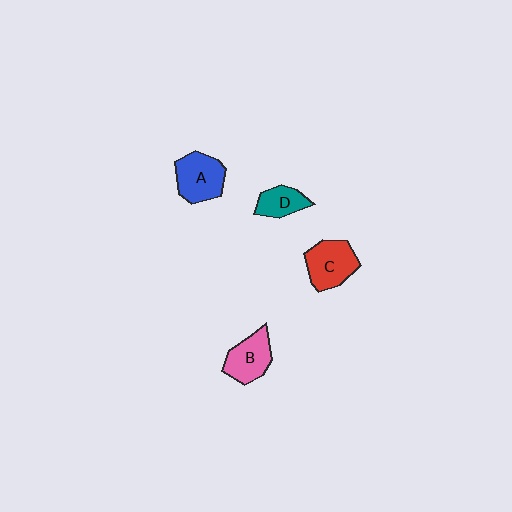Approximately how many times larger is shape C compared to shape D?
Approximately 1.6 times.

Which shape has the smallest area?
Shape D (teal).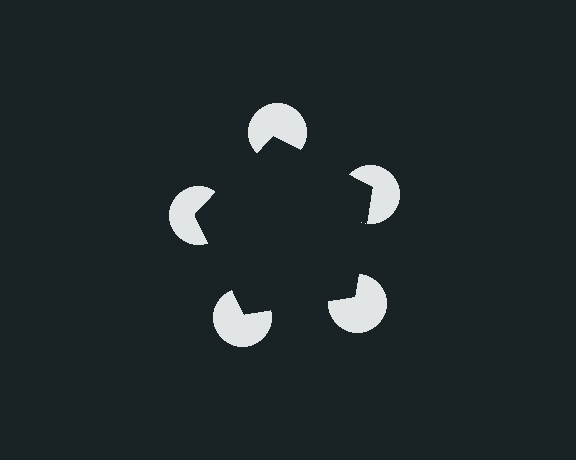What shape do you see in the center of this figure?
An illusory pentagon — its edges are inferred from the aligned wedge cuts in the pac-man discs, not physically drawn.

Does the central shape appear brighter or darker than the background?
It typically appears slightly darker than the background, even though no actual brightness change is drawn.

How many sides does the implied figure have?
5 sides.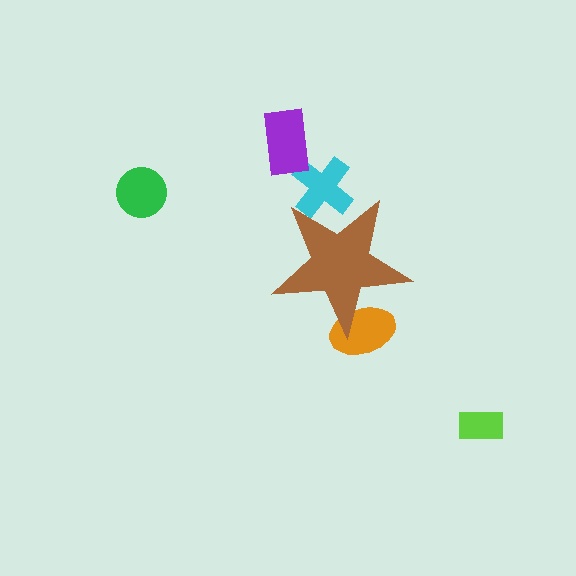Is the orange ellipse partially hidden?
Yes, the orange ellipse is partially hidden behind the brown star.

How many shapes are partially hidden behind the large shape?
2 shapes are partially hidden.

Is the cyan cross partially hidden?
Yes, the cyan cross is partially hidden behind the brown star.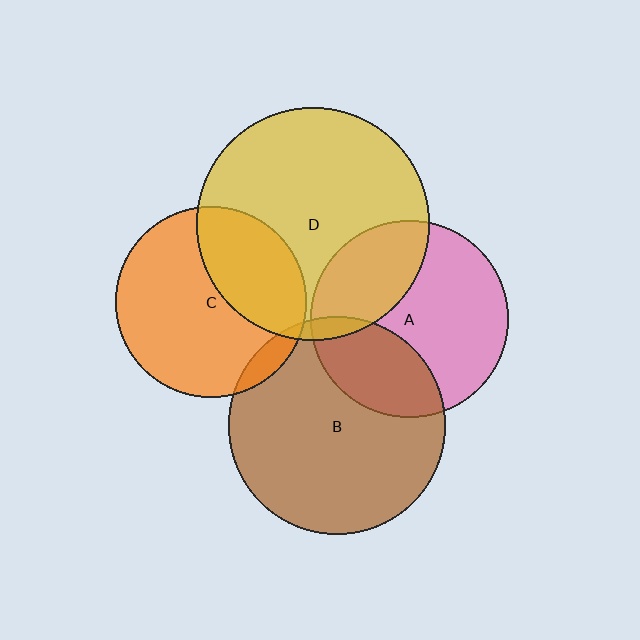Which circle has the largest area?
Circle D (yellow).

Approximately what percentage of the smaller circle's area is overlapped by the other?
Approximately 5%.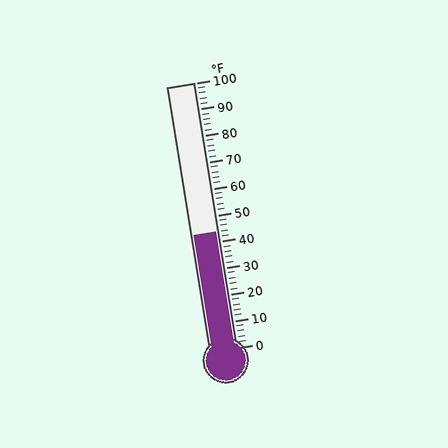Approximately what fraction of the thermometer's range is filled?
The thermometer is filled to approximately 45% of its range.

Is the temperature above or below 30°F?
The temperature is above 30°F.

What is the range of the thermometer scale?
The thermometer scale ranges from 0°F to 100°F.